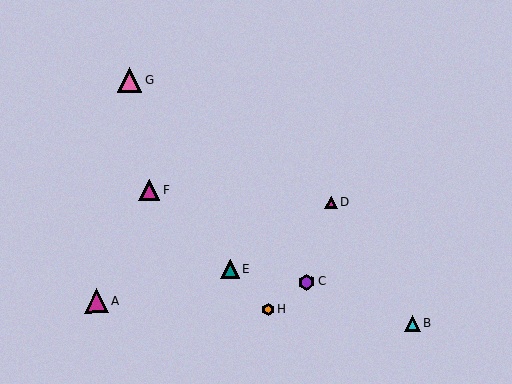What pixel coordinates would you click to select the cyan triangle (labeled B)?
Click at (413, 323) to select the cyan triangle B.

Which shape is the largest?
The pink triangle (labeled G) is the largest.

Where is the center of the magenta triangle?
The center of the magenta triangle is at (331, 203).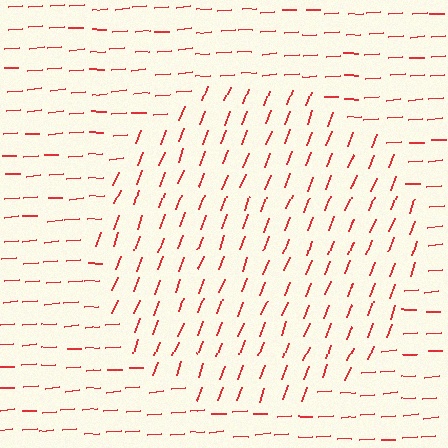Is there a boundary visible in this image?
Yes, there is a texture boundary formed by a change in line orientation.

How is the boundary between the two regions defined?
The boundary is defined purely by a change in line orientation (approximately 66 degrees difference). All lines are the same color and thickness.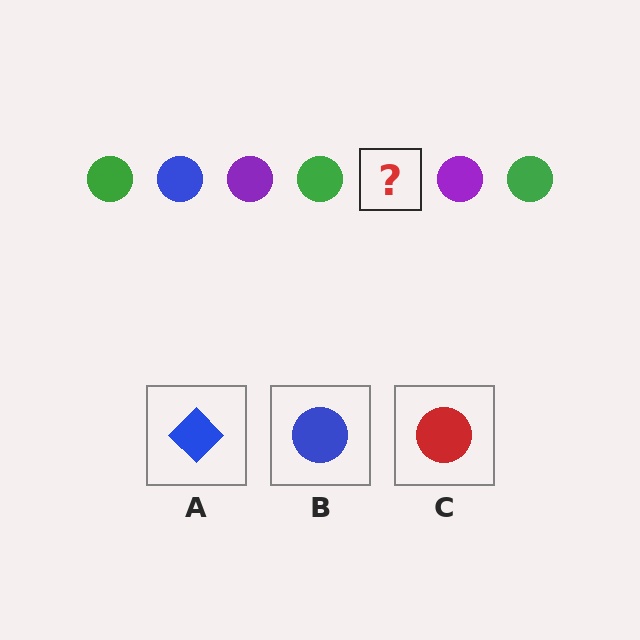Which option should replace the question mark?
Option B.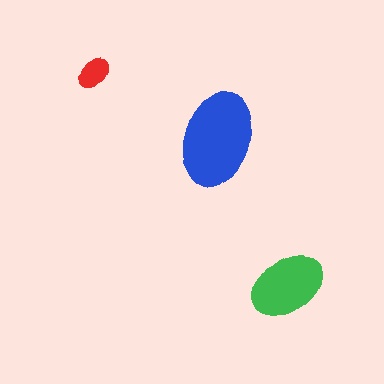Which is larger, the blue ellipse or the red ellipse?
The blue one.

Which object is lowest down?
The green ellipse is bottommost.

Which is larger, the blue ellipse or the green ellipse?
The blue one.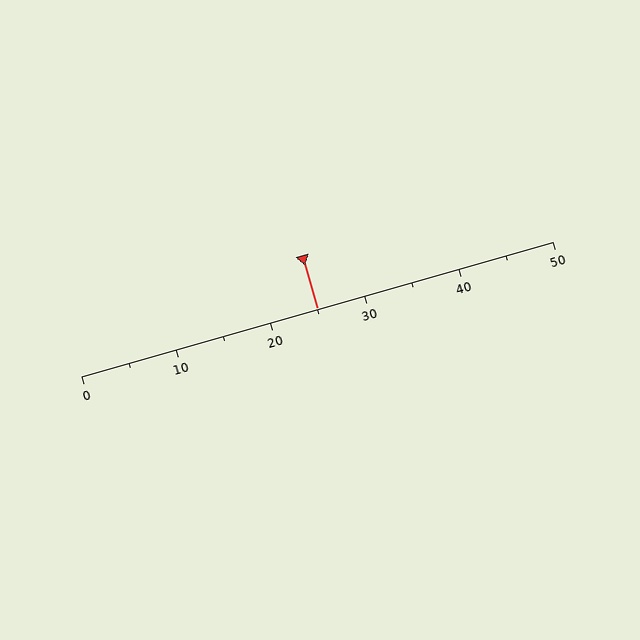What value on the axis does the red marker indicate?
The marker indicates approximately 25.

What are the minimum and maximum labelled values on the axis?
The axis runs from 0 to 50.